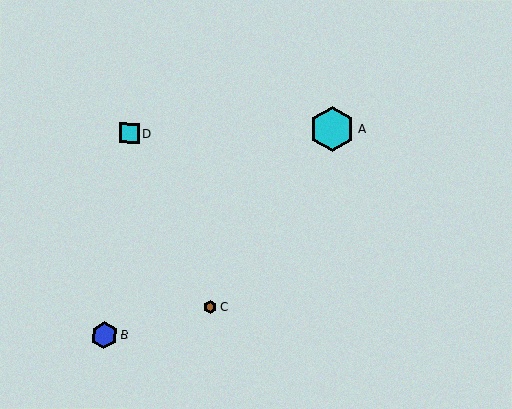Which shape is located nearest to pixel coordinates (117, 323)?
The blue hexagon (labeled B) at (104, 336) is nearest to that location.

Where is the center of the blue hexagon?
The center of the blue hexagon is at (104, 336).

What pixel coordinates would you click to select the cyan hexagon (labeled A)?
Click at (332, 129) to select the cyan hexagon A.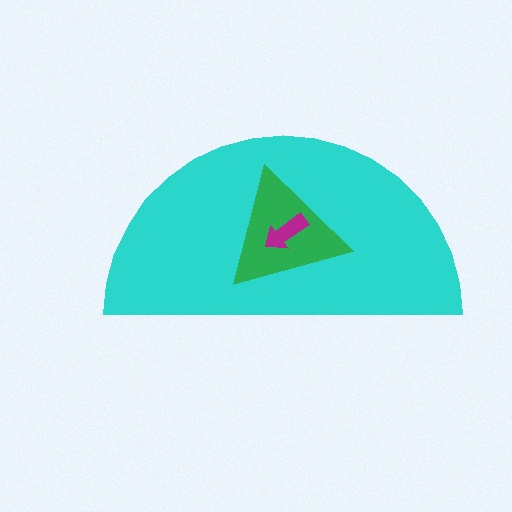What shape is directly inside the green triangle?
The magenta arrow.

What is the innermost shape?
The magenta arrow.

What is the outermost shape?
The cyan semicircle.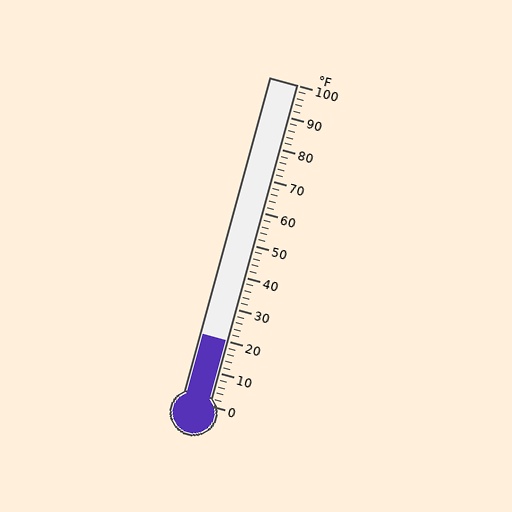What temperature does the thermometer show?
The thermometer shows approximately 20°F.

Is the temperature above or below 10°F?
The temperature is above 10°F.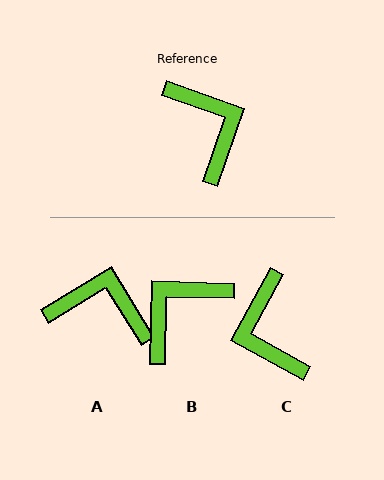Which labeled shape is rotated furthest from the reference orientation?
C, about 171 degrees away.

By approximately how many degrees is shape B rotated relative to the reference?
Approximately 108 degrees counter-clockwise.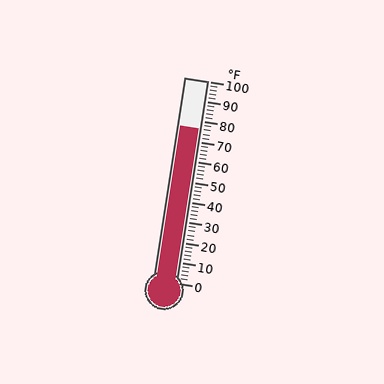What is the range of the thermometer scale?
The thermometer scale ranges from 0°F to 100°F.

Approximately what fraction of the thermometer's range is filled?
The thermometer is filled to approximately 75% of its range.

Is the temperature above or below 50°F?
The temperature is above 50°F.